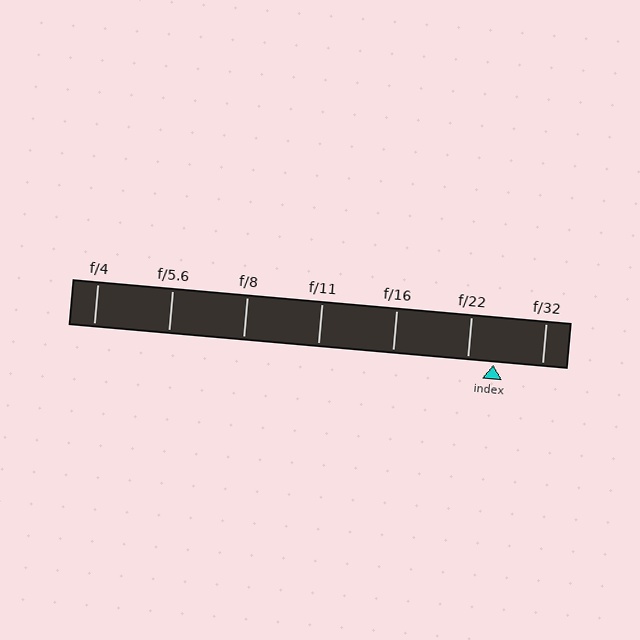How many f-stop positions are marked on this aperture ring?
There are 7 f-stop positions marked.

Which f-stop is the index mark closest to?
The index mark is closest to f/22.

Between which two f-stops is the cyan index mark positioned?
The index mark is between f/22 and f/32.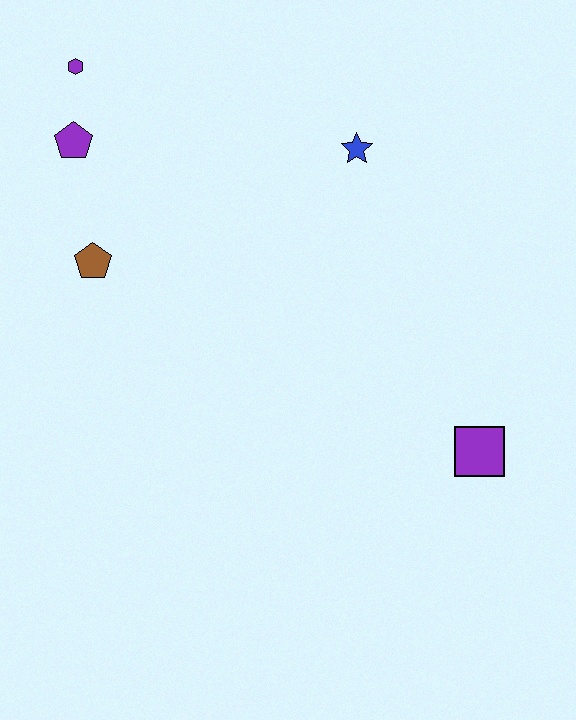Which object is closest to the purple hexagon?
The purple pentagon is closest to the purple hexagon.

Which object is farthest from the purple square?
The purple hexagon is farthest from the purple square.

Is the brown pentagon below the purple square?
No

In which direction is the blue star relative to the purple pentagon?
The blue star is to the right of the purple pentagon.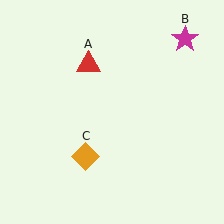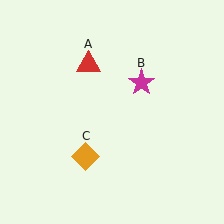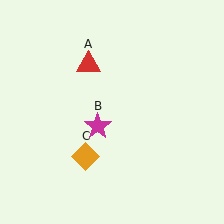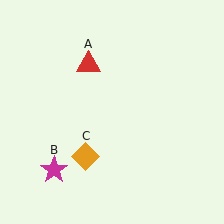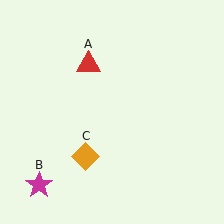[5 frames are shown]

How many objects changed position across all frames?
1 object changed position: magenta star (object B).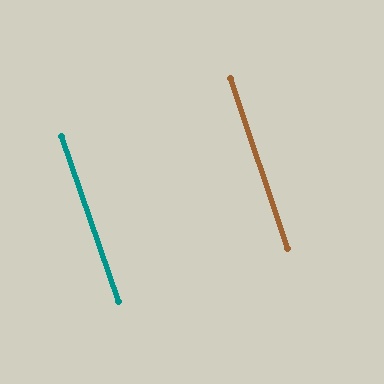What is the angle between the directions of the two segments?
Approximately 1 degree.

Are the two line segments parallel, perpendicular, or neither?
Parallel — their directions differ by only 0.7°.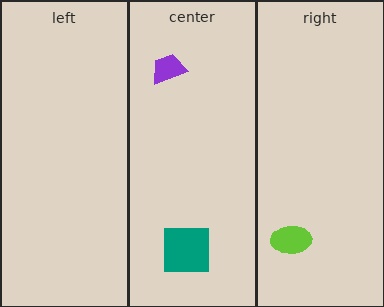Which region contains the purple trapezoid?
The center region.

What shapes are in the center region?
The teal square, the purple trapezoid.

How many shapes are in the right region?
1.